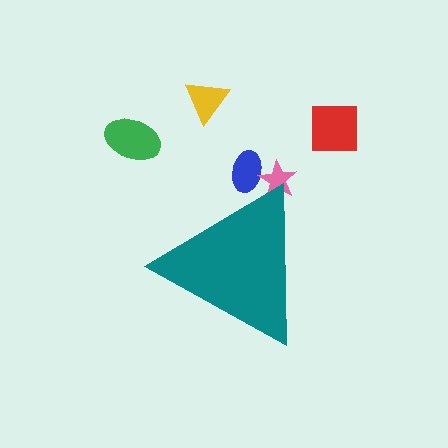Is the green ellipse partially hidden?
No, the green ellipse is fully visible.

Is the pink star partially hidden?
Yes, the pink star is partially hidden behind the teal triangle.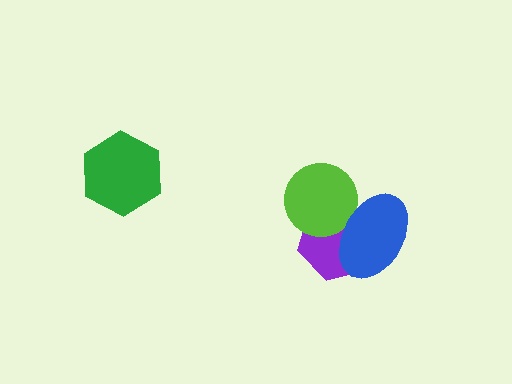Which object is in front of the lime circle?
The blue ellipse is in front of the lime circle.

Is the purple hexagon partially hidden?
Yes, it is partially covered by another shape.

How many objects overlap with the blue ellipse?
2 objects overlap with the blue ellipse.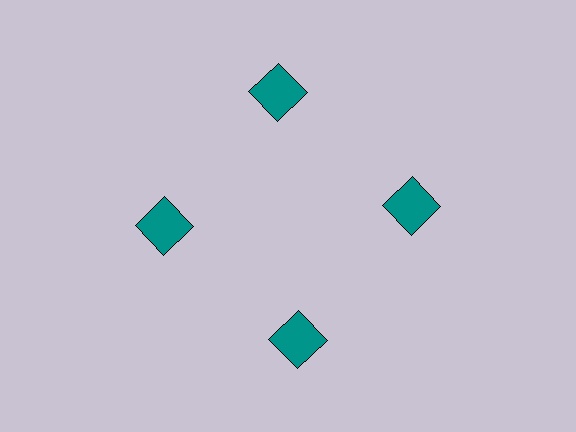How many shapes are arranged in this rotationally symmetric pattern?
There are 4 shapes, arranged in 4 groups of 1.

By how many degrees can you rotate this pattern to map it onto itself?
The pattern maps onto itself every 90 degrees of rotation.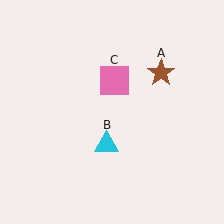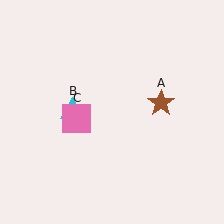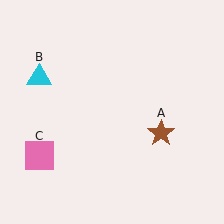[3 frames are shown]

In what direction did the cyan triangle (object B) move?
The cyan triangle (object B) moved up and to the left.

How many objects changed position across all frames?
3 objects changed position: brown star (object A), cyan triangle (object B), pink square (object C).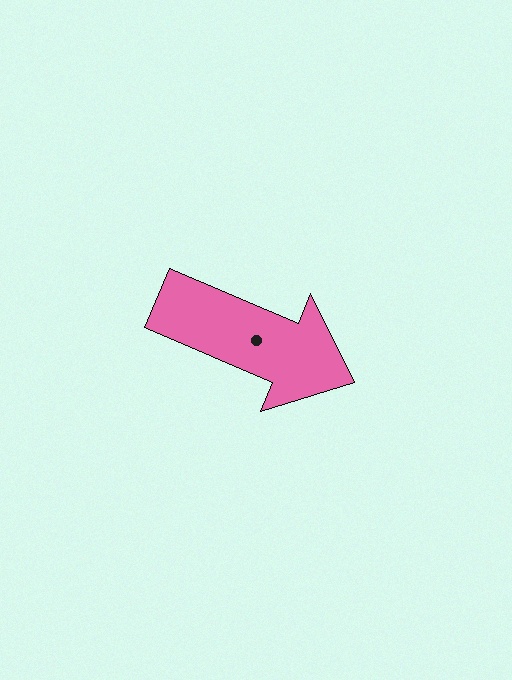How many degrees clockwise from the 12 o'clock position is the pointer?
Approximately 113 degrees.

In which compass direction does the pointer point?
Southeast.